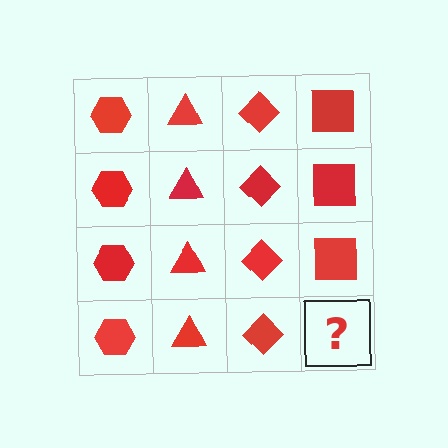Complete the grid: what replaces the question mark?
The question mark should be replaced with a red square.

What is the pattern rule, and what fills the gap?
The rule is that each column has a consistent shape. The gap should be filled with a red square.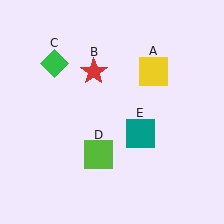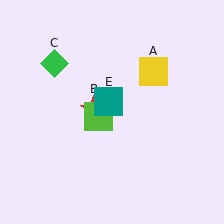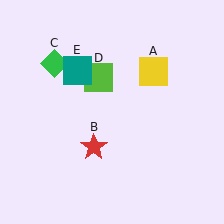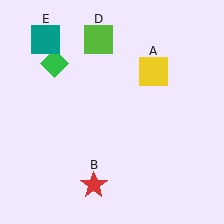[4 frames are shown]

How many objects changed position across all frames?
3 objects changed position: red star (object B), lime square (object D), teal square (object E).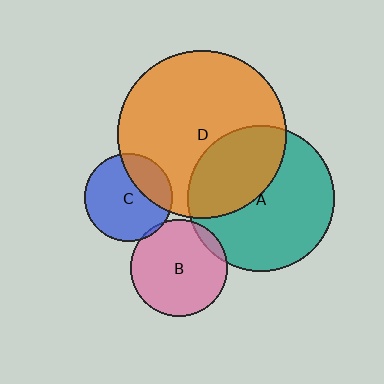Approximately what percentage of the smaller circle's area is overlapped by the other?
Approximately 5%.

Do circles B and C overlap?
Yes.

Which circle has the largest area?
Circle D (orange).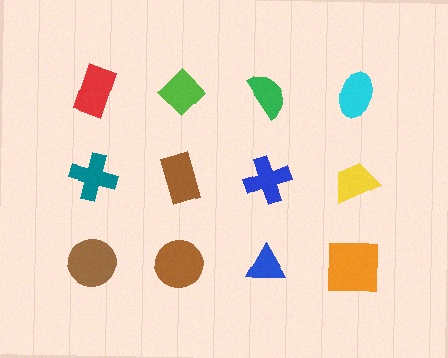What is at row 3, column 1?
A brown circle.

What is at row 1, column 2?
A lime diamond.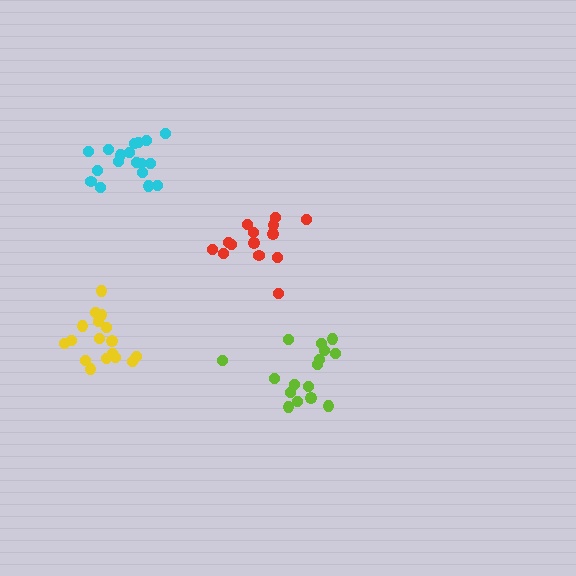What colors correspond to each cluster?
The clusters are colored: cyan, lime, red, yellow.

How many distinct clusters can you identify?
There are 4 distinct clusters.